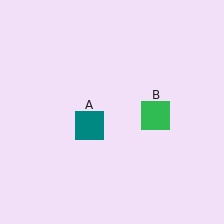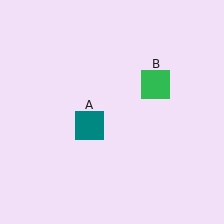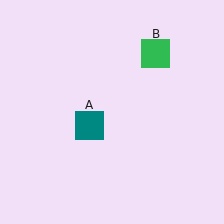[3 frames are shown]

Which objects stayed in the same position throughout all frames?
Teal square (object A) remained stationary.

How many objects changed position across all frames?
1 object changed position: green square (object B).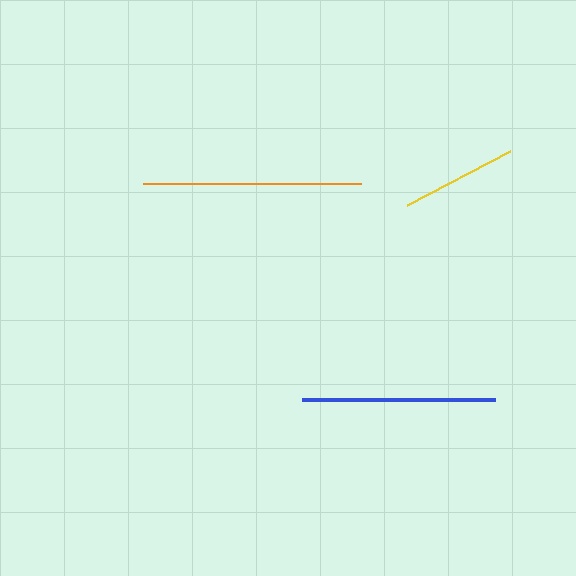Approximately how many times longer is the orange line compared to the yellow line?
The orange line is approximately 1.9 times the length of the yellow line.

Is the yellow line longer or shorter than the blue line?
The blue line is longer than the yellow line.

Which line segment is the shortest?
The yellow line is the shortest at approximately 117 pixels.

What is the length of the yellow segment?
The yellow segment is approximately 117 pixels long.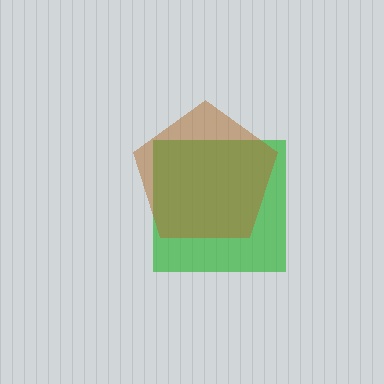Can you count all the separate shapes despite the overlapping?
Yes, there are 2 separate shapes.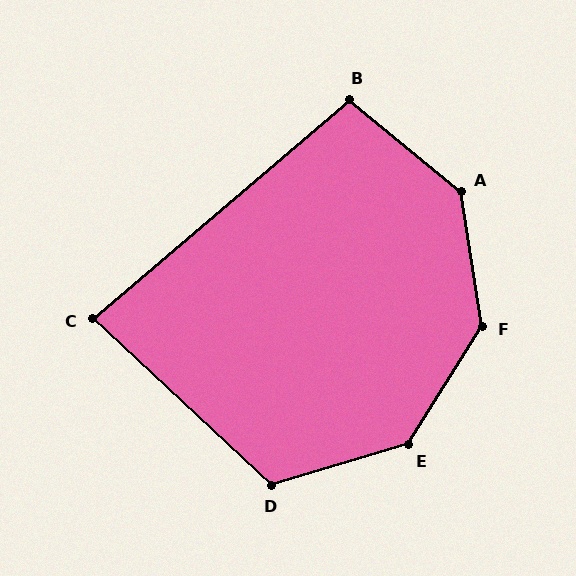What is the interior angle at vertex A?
Approximately 139 degrees (obtuse).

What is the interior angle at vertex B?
Approximately 100 degrees (obtuse).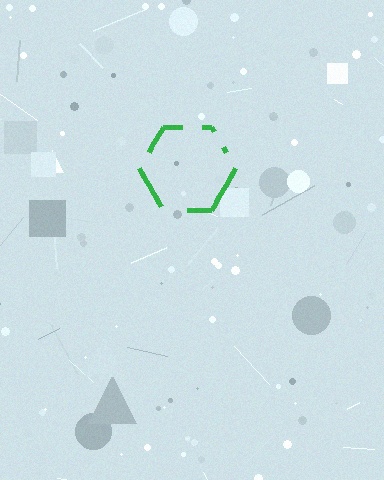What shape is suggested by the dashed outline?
The dashed outline suggests a hexagon.